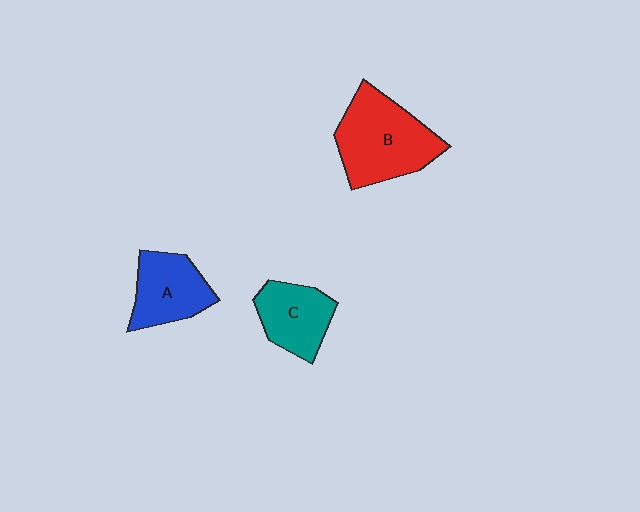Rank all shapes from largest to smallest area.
From largest to smallest: B (red), A (blue), C (teal).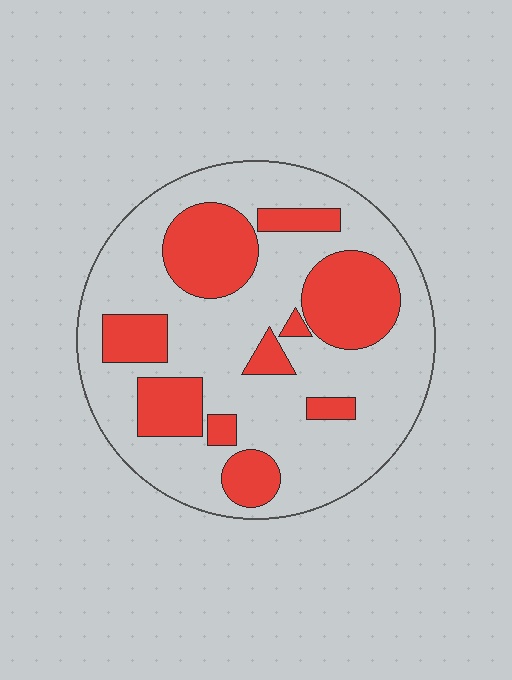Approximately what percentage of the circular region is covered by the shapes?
Approximately 30%.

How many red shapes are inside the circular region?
10.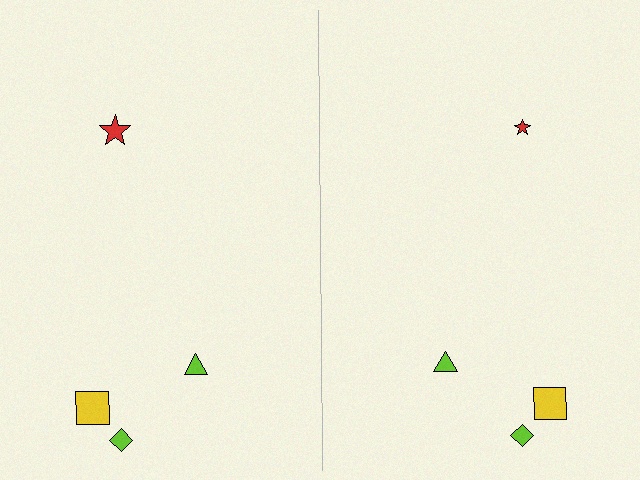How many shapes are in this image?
There are 8 shapes in this image.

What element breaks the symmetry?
The red star on the right side has a different size than its mirror counterpart.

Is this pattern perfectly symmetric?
No, the pattern is not perfectly symmetric. The red star on the right side has a different size than its mirror counterpart.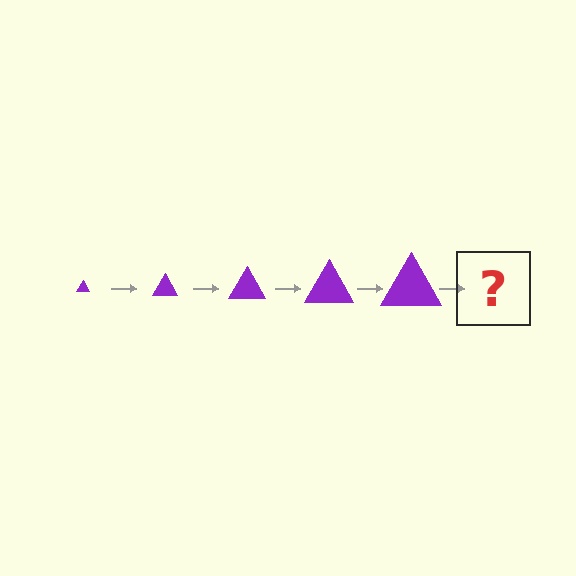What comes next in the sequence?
The next element should be a purple triangle, larger than the previous one.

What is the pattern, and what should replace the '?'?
The pattern is that the triangle gets progressively larger each step. The '?' should be a purple triangle, larger than the previous one.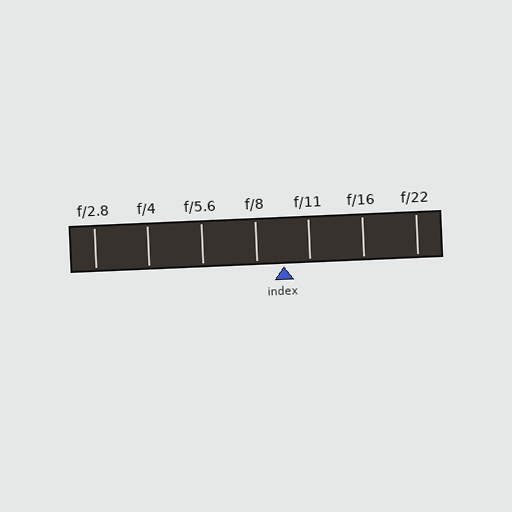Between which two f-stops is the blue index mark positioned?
The index mark is between f/8 and f/11.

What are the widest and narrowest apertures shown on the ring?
The widest aperture shown is f/2.8 and the narrowest is f/22.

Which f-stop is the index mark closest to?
The index mark is closest to f/11.